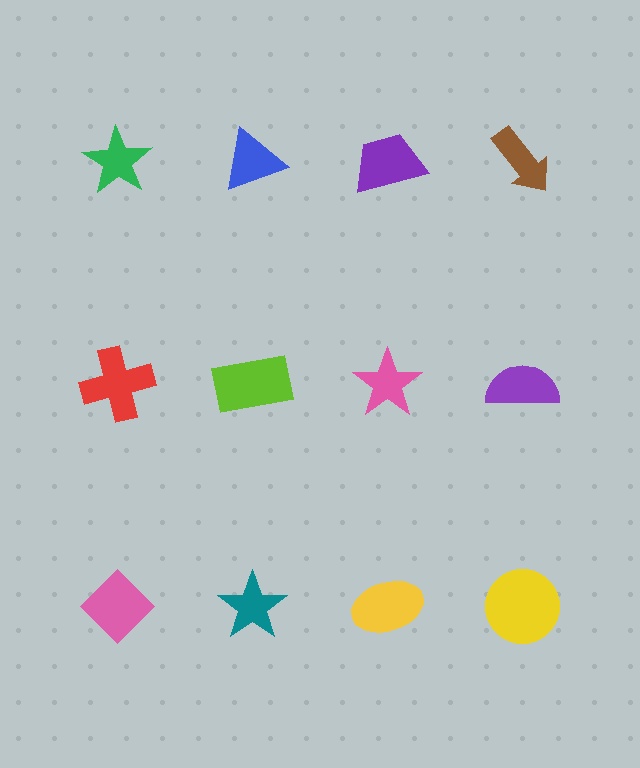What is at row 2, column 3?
A pink star.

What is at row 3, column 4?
A yellow circle.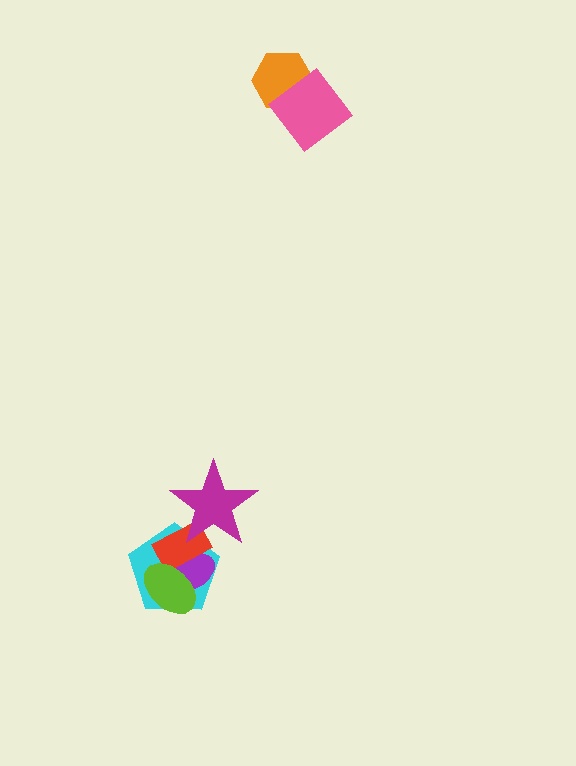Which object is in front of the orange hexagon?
The pink diamond is in front of the orange hexagon.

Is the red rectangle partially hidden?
Yes, it is partially covered by another shape.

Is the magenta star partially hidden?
No, no other shape covers it.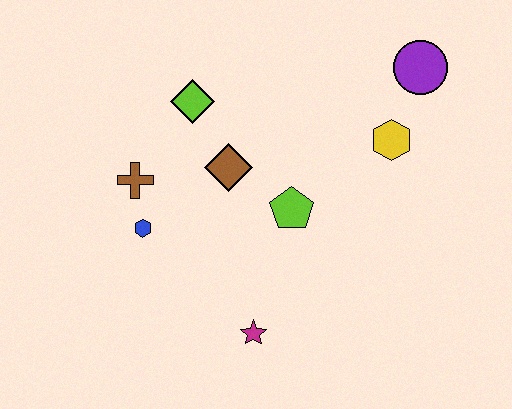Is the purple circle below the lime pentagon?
No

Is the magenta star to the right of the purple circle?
No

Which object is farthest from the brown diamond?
The purple circle is farthest from the brown diamond.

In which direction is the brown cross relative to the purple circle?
The brown cross is to the left of the purple circle.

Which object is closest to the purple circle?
The yellow hexagon is closest to the purple circle.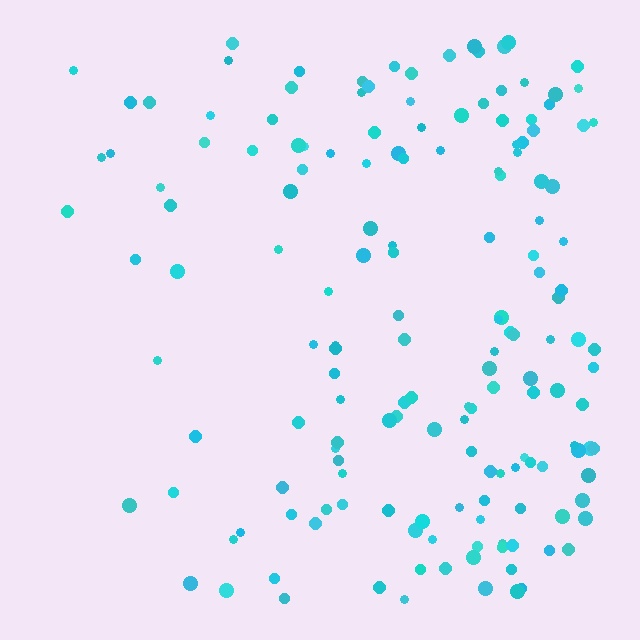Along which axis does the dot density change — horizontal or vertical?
Horizontal.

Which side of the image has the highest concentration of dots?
The right.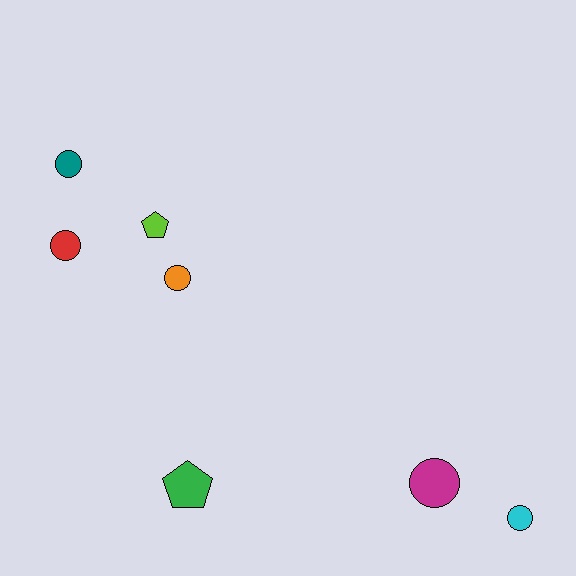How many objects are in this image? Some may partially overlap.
There are 7 objects.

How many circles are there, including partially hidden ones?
There are 5 circles.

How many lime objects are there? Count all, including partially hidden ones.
There is 1 lime object.